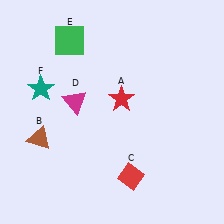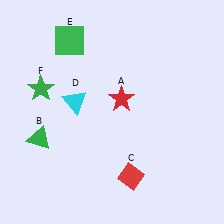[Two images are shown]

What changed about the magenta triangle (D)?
In Image 1, D is magenta. In Image 2, it changed to cyan.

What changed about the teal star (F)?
In Image 1, F is teal. In Image 2, it changed to green.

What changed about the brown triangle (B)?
In Image 1, B is brown. In Image 2, it changed to green.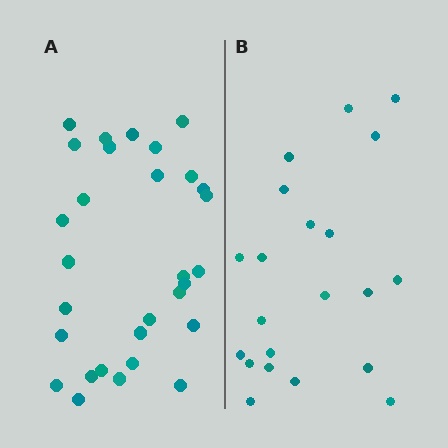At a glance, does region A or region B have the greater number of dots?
Region A (the left region) has more dots.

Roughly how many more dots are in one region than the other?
Region A has roughly 8 or so more dots than region B.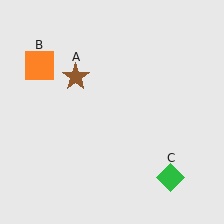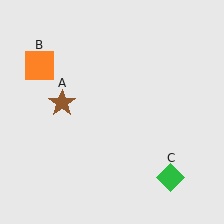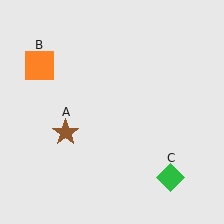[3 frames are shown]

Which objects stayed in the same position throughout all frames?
Orange square (object B) and green diamond (object C) remained stationary.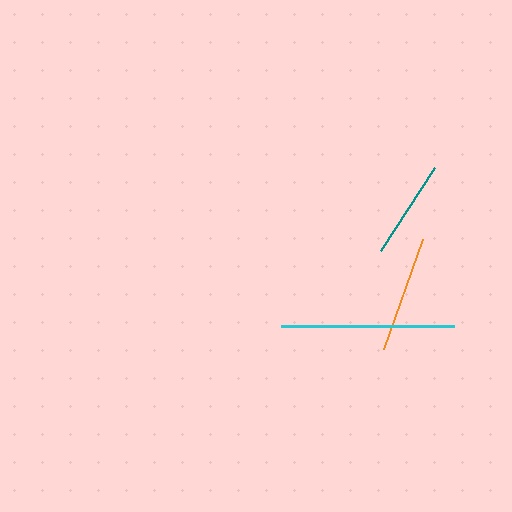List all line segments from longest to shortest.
From longest to shortest: cyan, orange, teal.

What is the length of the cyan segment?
The cyan segment is approximately 173 pixels long.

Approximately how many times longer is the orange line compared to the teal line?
The orange line is approximately 1.2 times the length of the teal line.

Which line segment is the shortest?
The teal line is the shortest at approximately 99 pixels.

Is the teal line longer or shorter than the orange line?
The orange line is longer than the teal line.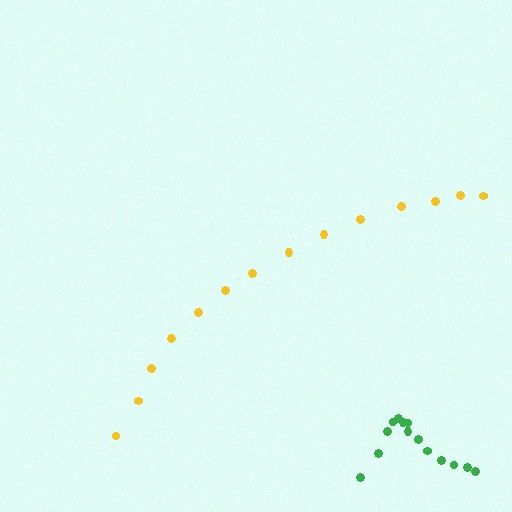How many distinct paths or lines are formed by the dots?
There are 2 distinct paths.